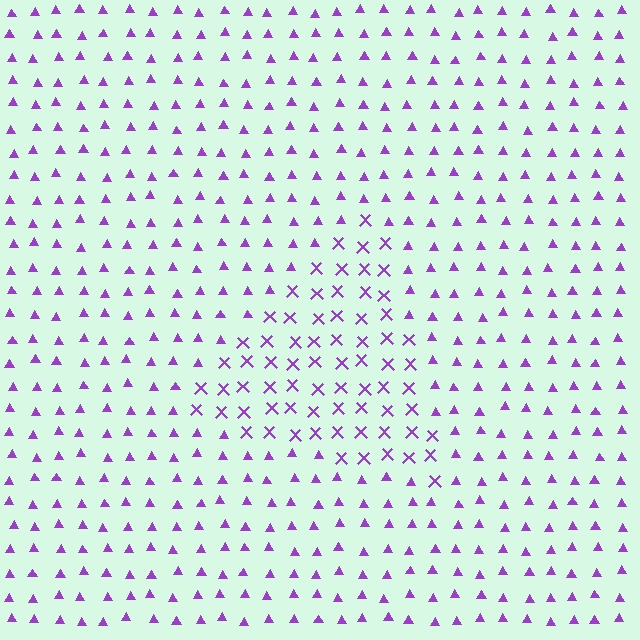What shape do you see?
I see a triangle.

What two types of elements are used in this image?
The image uses X marks inside the triangle region and triangles outside it.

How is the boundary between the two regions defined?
The boundary is defined by a change in element shape: X marks inside vs. triangles outside. All elements share the same color and spacing.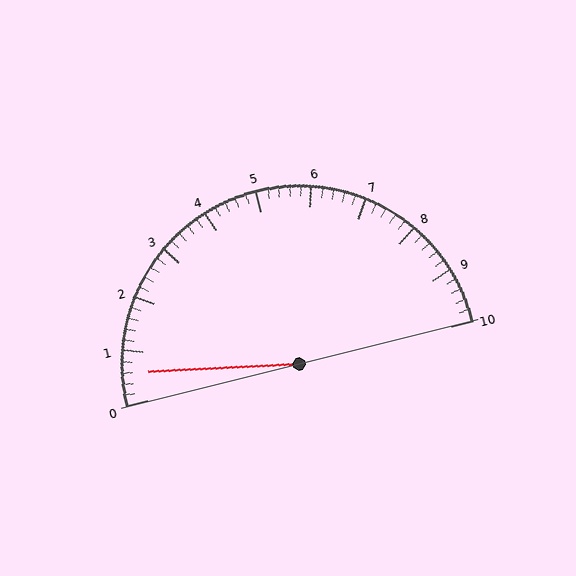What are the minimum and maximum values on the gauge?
The gauge ranges from 0 to 10.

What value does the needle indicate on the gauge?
The needle indicates approximately 0.6.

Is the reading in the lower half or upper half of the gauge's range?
The reading is in the lower half of the range (0 to 10).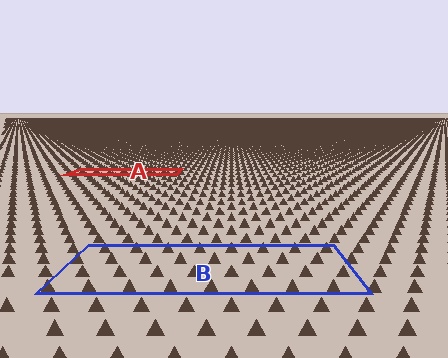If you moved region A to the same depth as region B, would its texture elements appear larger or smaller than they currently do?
They would appear larger. At a closer depth, the same texture elements are projected at a bigger on-screen size.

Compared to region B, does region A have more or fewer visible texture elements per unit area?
Region A has more texture elements per unit area — they are packed more densely because it is farther away.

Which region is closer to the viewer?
Region B is closer. The texture elements there are larger and more spread out.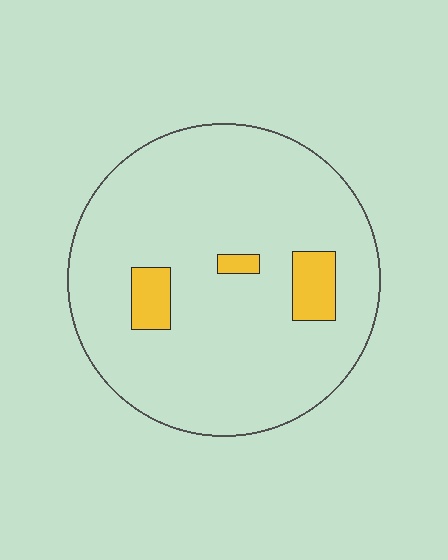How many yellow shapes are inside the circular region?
3.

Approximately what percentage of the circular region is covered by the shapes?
Approximately 10%.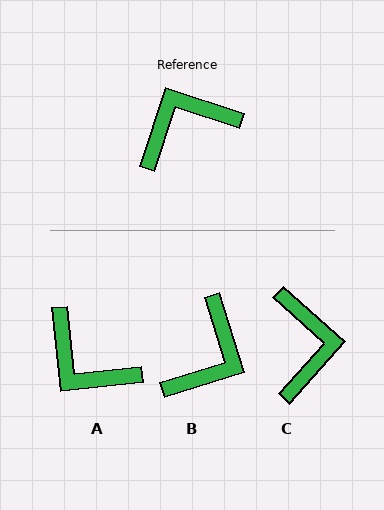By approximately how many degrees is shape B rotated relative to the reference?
Approximately 145 degrees clockwise.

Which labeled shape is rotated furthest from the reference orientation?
B, about 145 degrees away.